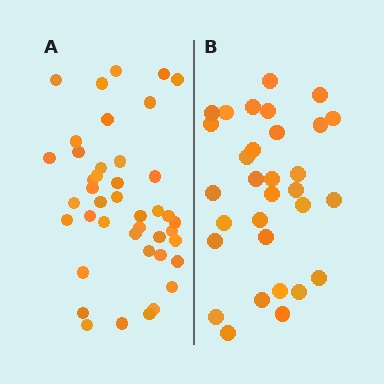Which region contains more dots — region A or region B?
Region A (the left region) has more dots.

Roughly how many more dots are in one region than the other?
Region A has roughly 12 or so more dots than region B.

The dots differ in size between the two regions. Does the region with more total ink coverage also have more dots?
No. Region B has more total ink coverage because its dots are larger, but region A actually contains more individual dots. Total area can be misleading — the number of items is what matters here.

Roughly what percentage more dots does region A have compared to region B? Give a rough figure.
About 35% more.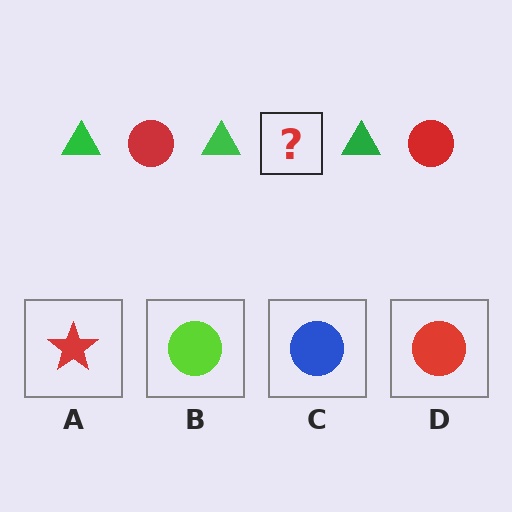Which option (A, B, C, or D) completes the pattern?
D.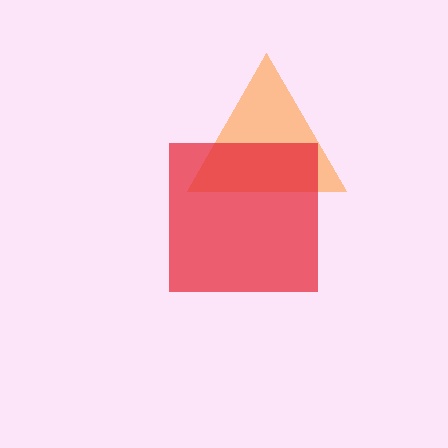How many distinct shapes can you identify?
There are 2 distinct shapes: an orange triangle, a red square.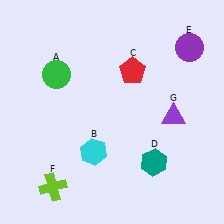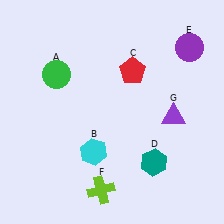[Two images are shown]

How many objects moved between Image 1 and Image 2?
1 object moved between the two images.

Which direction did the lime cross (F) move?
The lime cross (F) moved right.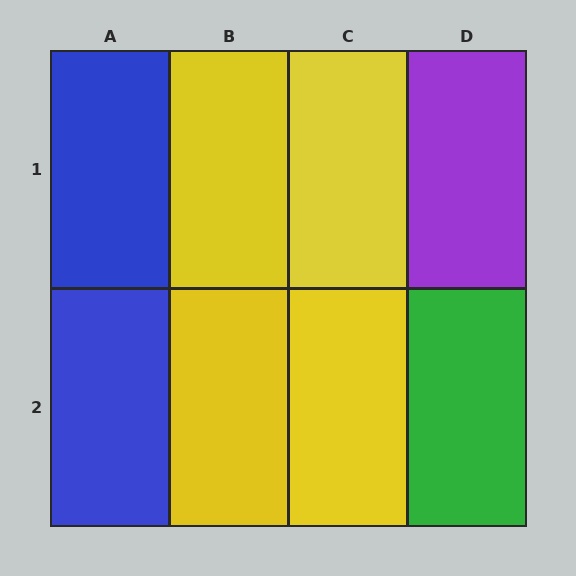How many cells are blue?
2 cells are blue.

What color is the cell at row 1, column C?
Yellow.